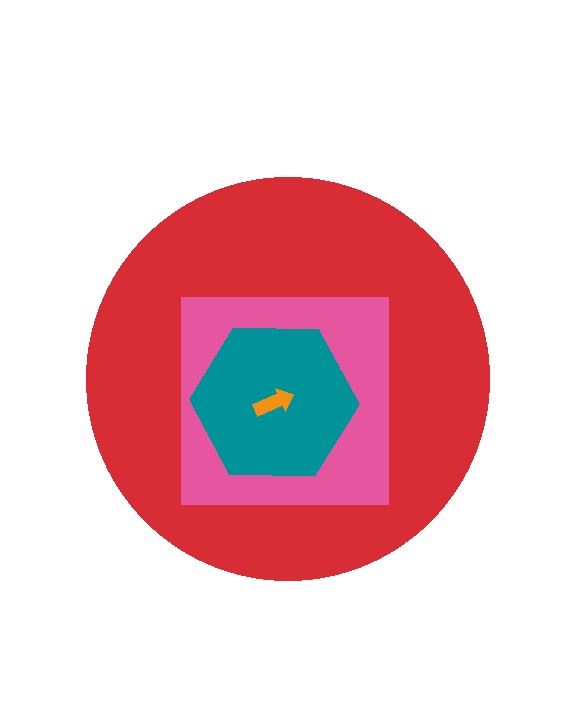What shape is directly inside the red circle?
The pink square.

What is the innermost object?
The orange arrow.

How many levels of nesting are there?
4.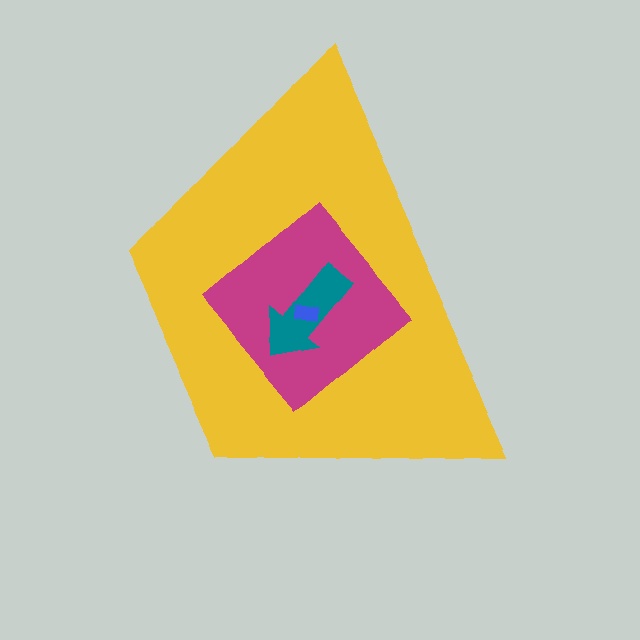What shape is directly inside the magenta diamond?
The teal arrow.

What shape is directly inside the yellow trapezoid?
The magenta diamond.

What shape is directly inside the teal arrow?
The blue rectangle.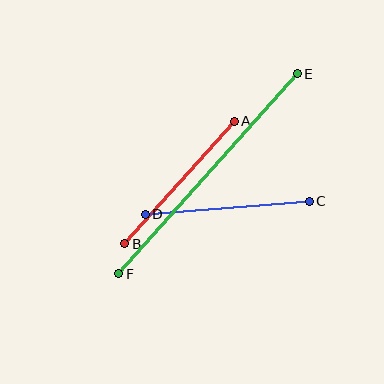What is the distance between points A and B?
The distance is approximately 164 pixels.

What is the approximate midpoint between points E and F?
The midpoint is at approximately (208, 174) pixels.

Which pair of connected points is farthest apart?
Points E and F are farthest apart.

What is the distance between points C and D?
The distance is approximately 164 pixels.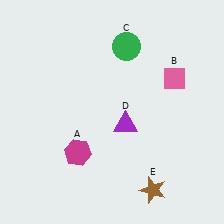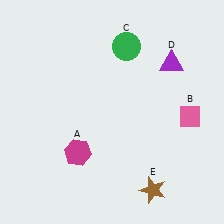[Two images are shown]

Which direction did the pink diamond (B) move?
The pink diamond (B) moved down.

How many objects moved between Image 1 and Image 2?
2 objects moved between the two images.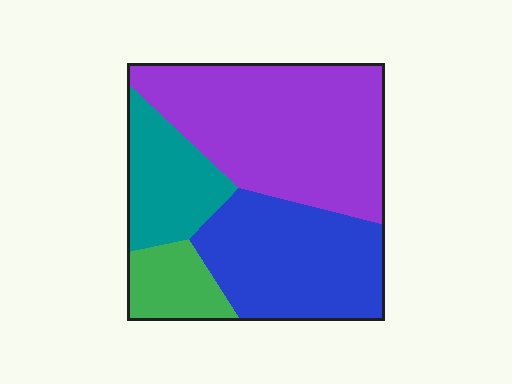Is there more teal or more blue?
Blue.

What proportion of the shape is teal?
Teal takes up less than a quarter of the shape.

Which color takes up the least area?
Green, at roughly 10%.